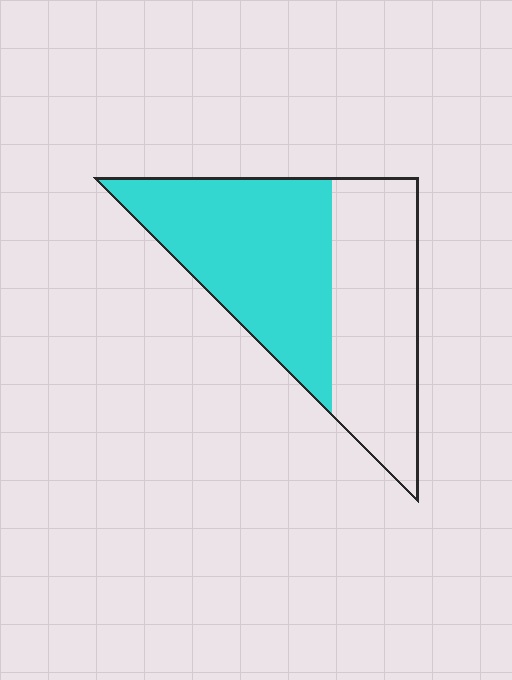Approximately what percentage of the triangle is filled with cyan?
Approximately 55%.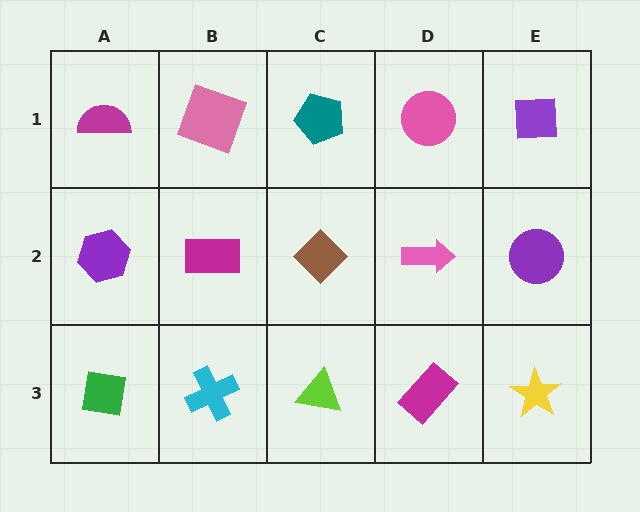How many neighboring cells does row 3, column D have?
3.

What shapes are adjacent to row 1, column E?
A purple circle (row 2, column E), a pink circle (row 1, column D).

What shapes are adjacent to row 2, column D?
A pink circle (row 1, column D), a magenta rectangle (row 3, column D), a brown diamond (row 2, column C), a purple circle (row 2, column E).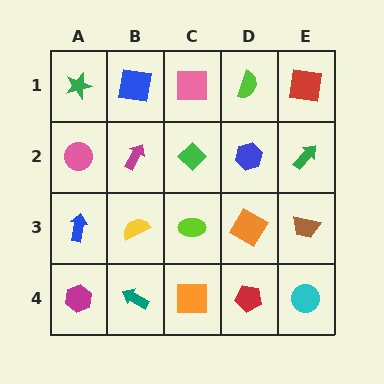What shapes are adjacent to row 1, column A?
A pink circle (row 2, column A), a blue square (row 1, column B).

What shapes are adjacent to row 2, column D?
A lime semicircle (row 1, column D), an orange diamond (row 3, column D), a green diamond (row 2, column C), a green arrow (row 2, column E).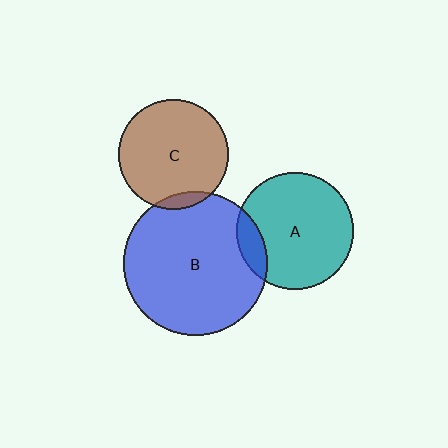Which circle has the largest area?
Circle B (blue).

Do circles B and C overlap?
Yes.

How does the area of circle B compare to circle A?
Approximately 1.5 times.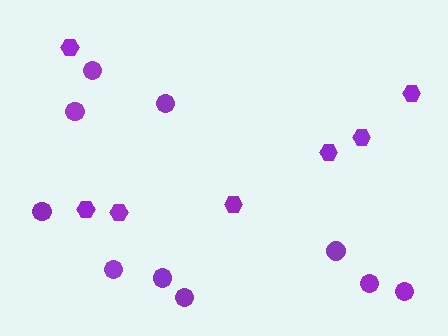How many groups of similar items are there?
There are 2 groups: one group of circles (10) and one group of hexagons (7).